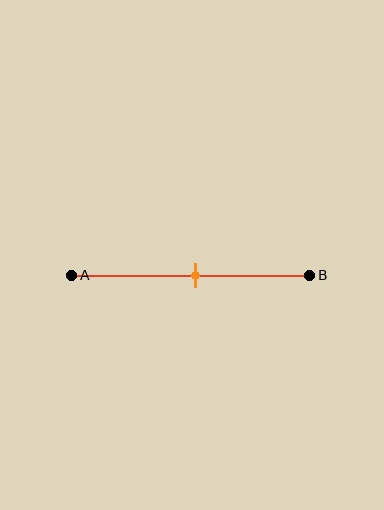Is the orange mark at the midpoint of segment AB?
Yes, the mark is approximately at the midpoint.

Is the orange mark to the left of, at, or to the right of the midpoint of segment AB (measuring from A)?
The orange mark is approximately at the midpoint of segment AB.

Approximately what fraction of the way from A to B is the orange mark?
The orange mark is approximately 50% of the way from A to B.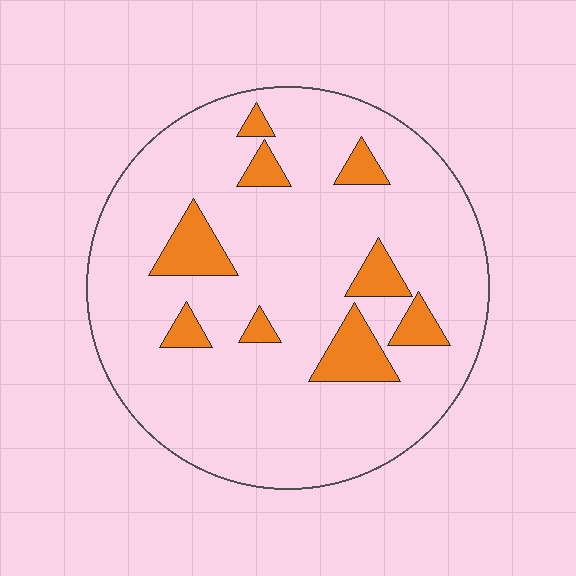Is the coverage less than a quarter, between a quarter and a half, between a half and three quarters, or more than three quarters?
Less than a quarter.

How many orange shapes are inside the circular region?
9.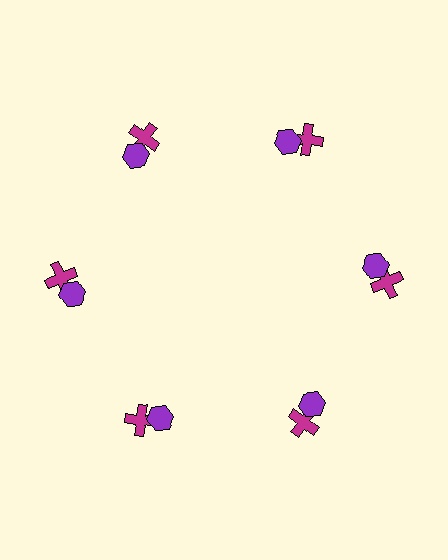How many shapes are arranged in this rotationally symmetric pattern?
There are 12 shapes, arranged in 6 groups of 2.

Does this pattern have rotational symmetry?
Yes, this pattern has 6-fold rotational symmetry. It looks the same after rotating 60 degrees around the center.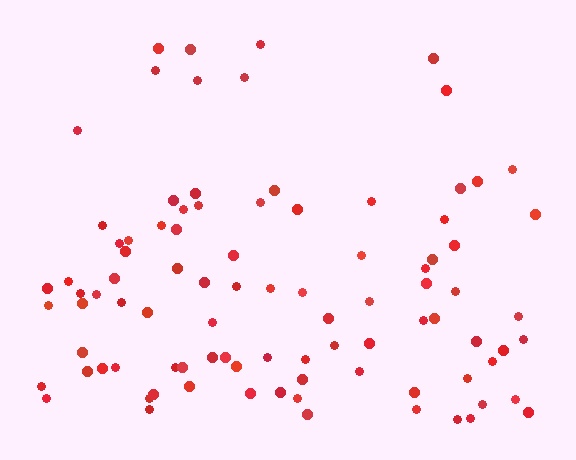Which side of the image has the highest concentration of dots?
The bottom.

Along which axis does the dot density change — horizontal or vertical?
Vertical.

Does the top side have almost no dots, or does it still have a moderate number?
Still a moderate number, just noticeably fewer than the bottom.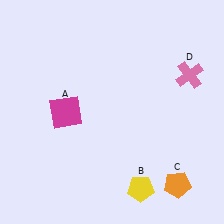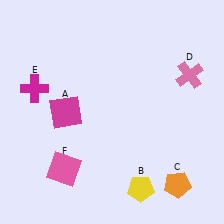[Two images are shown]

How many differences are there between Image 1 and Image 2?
There are 2 differences between the two images.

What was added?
A magenta cross (E), a pink square (F) were added in Image 2.